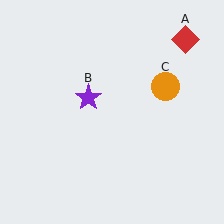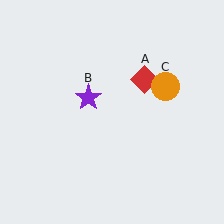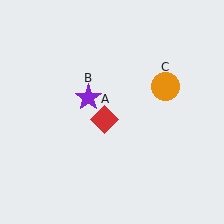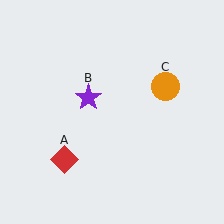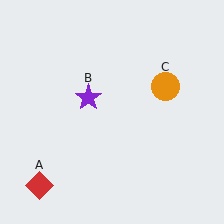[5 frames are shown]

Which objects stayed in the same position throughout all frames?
Purple star (object B) and orange circle (object C) remained stationary.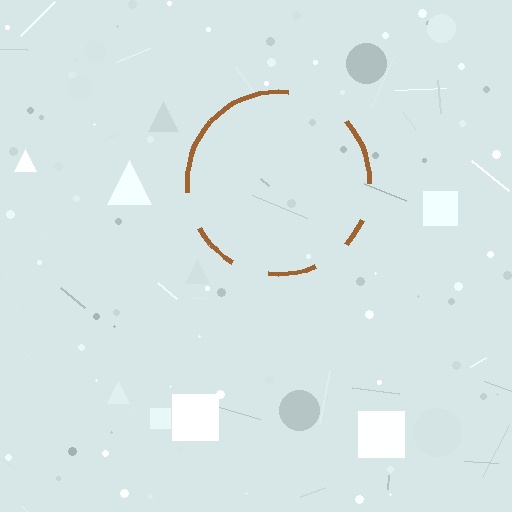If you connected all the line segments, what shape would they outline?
They would outline a circle.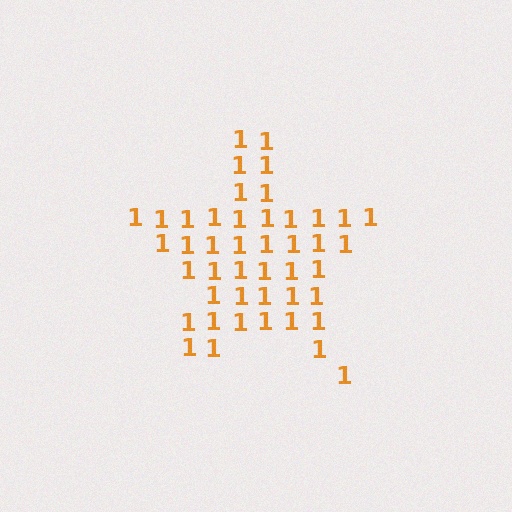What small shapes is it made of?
It is made of small digit 1's.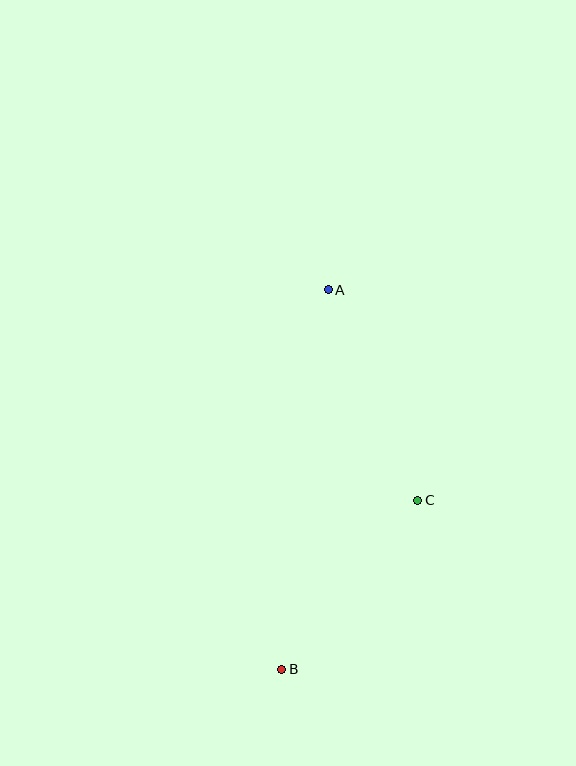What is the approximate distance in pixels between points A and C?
The distance between A and C is approximately 229 pixels.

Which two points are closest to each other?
Points B and C are closest to each other.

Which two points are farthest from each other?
Points A and B are farthest from each other.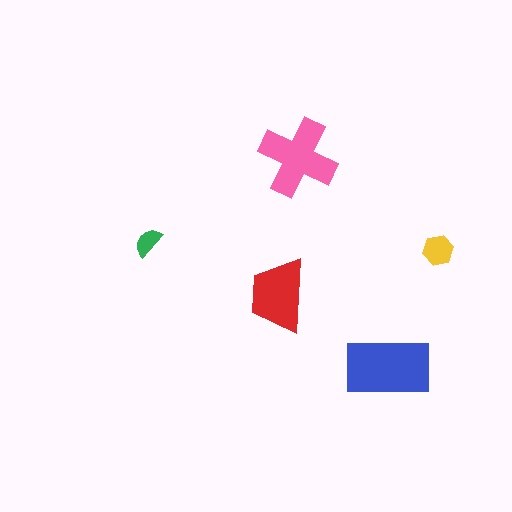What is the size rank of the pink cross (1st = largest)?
2nd.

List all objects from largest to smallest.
The blue rectangle, the pink cross, the red trapezoid, the yellow hexagon, the green semicircle.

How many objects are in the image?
There are 5 objects in the image.